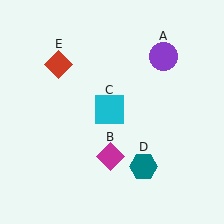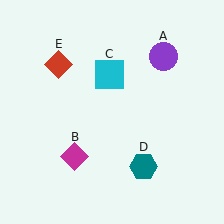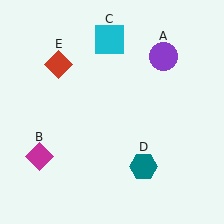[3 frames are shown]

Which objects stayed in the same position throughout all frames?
Purple circle (object A) and teal hexagon (object D) and red diamond (object E) remained stationary.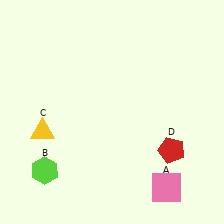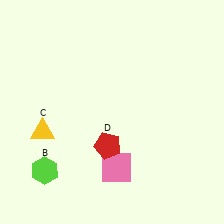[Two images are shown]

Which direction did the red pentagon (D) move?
The red pentagon (D) moved left.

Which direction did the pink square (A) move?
The pink square (A) moved left.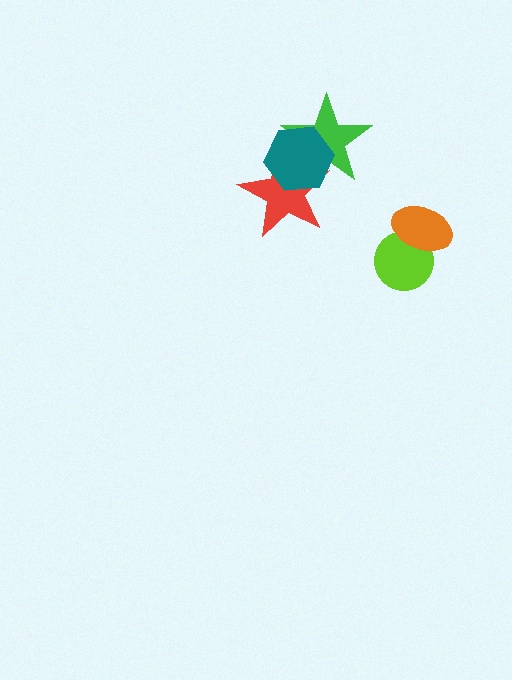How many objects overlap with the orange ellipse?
1 object overlaps with the orange ellipse.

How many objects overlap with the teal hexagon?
2 objects overlap with the teal hexagon.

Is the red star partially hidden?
Yes, it is partially covered by another shape.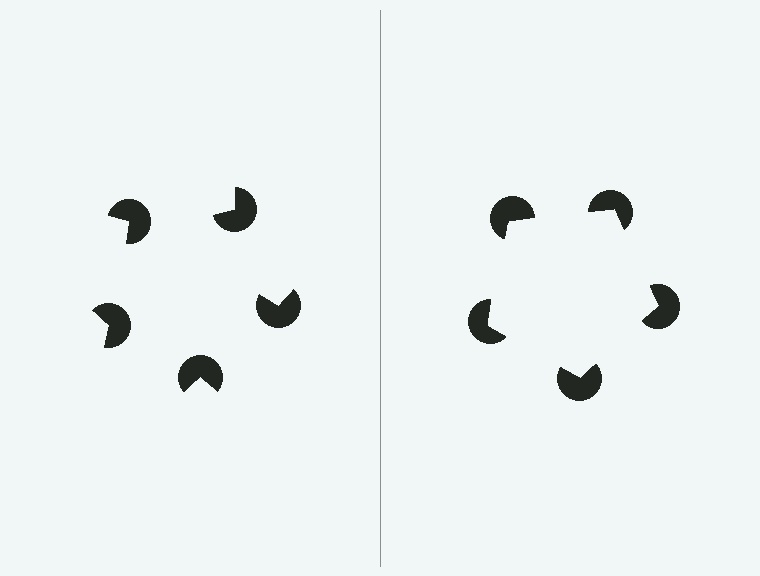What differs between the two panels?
The pac-man discs are positioned identically on both sides; only the wedge orientations differ. On the right they align to a pentagon; on the left they are misaligned.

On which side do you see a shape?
An illusory pentagon appears on the right side. On the left side the wedge cuts are rotated, so no coherent shape forms.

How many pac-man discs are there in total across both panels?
10 — 5 on each side.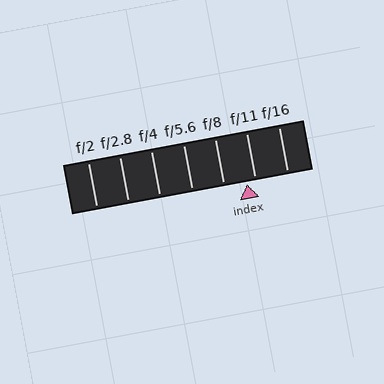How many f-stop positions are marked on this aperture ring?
There are 7 f-stop positions marked.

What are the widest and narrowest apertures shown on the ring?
The widest aperture shown is f/2 and the narrowest is f/16.